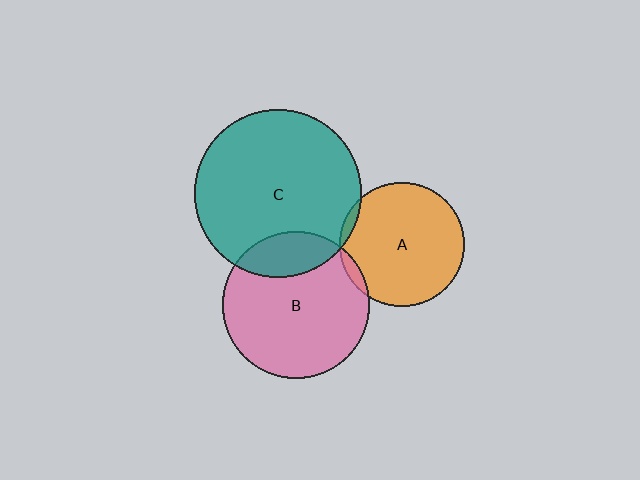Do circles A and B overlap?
Yes.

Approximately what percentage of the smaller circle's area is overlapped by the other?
Approximately 5%.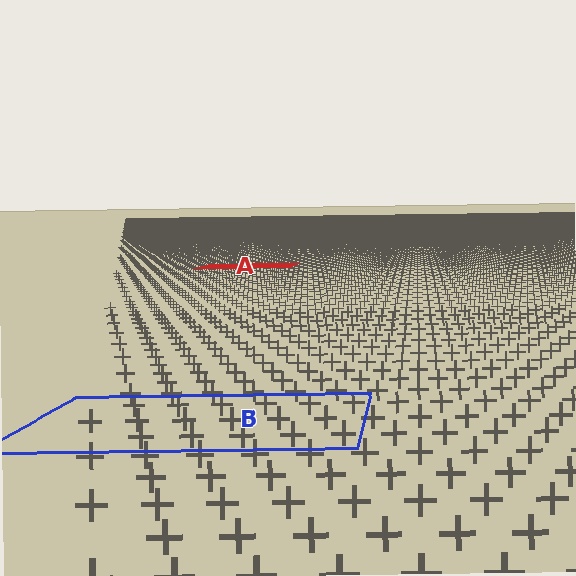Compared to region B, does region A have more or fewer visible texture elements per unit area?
Region A has more texture elements per unit area — they are packed more densely because it is farther away.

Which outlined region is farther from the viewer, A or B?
Region A is farther from the viewer — the texture elements inside it appear smaller and more densely packed.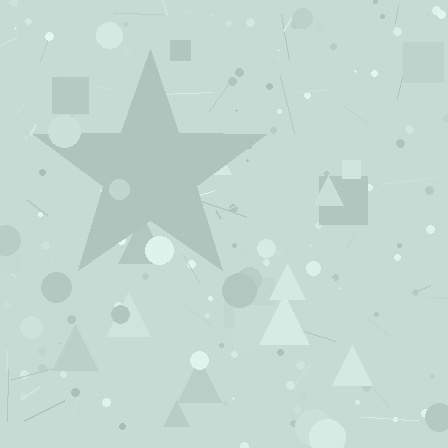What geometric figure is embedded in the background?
A star is embedded in the background.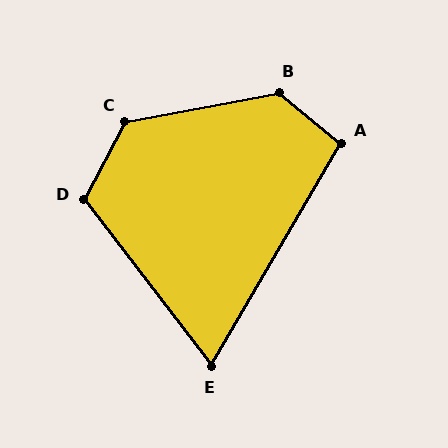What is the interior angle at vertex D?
Approximately 115 degrees (obtuse).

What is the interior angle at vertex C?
Approximately 129 degrees (obtuse).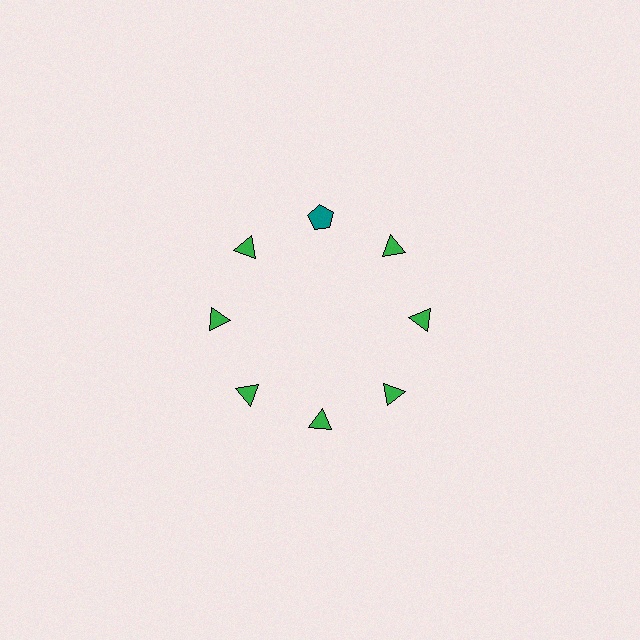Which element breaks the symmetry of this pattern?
The teal pentagon at roughly the 12 o'clock position breaks the symmetry. All other shapes are green triangles.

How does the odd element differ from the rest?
It differs in both color (teal instead of green) and shape (pentagon instead of triangle).